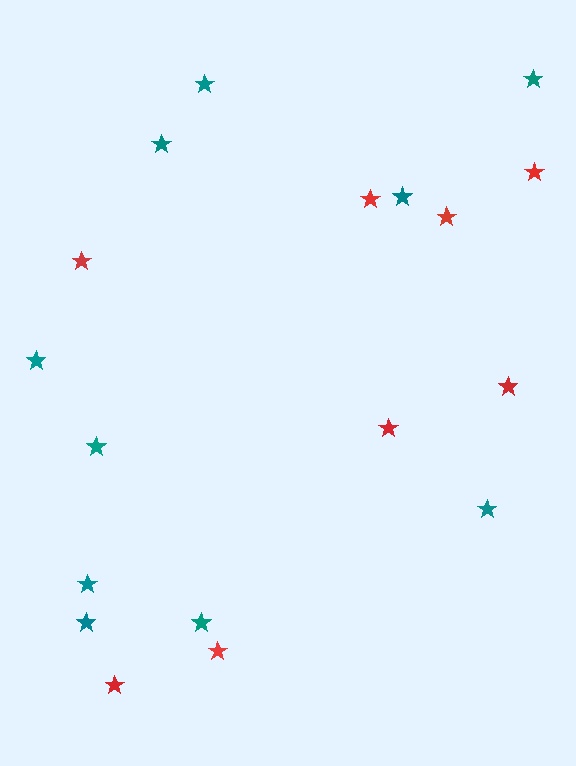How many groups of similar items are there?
There are 2 groups: one group of red stars (8) and one group of teal stars (10).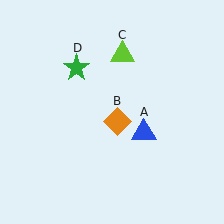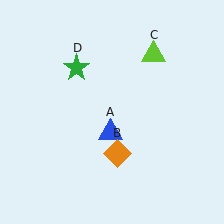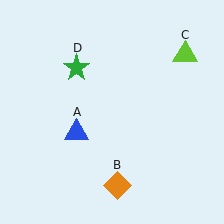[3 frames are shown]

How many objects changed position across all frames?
3 objects changed position: blue triangle (object A), orange diamond (object B), lime triangle (object C).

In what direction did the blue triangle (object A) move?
The blue triangle (object A) moved left.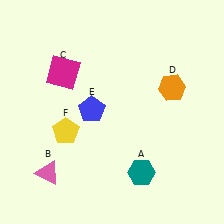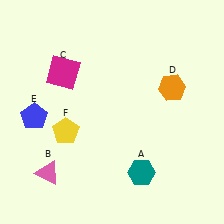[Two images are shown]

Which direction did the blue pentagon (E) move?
The blue pentagon (E) moved left.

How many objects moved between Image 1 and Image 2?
1 object moved between the two images.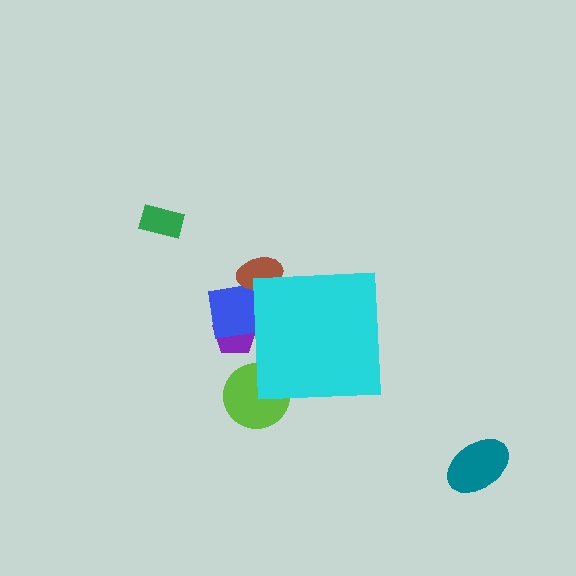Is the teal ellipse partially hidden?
No, the teal ellipse is fully visible.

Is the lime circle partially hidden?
Yes, the lime circle is partially hidden behind the cyan square.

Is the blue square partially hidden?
Yes, the blue square is partially hidden behind the cyan square.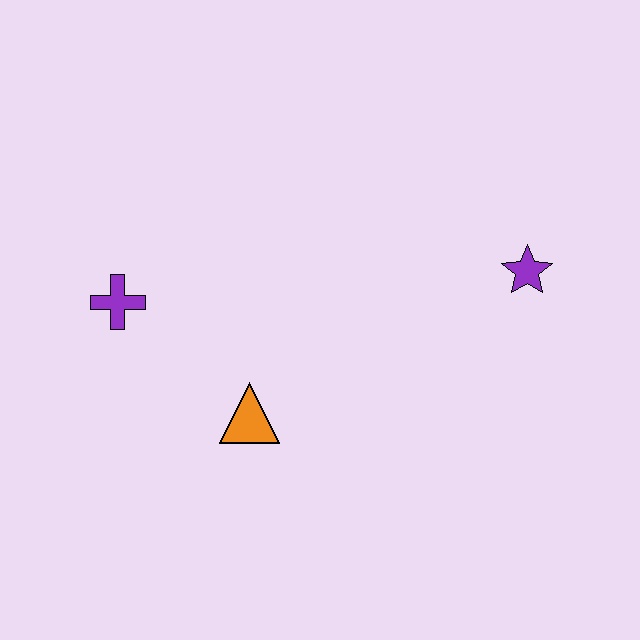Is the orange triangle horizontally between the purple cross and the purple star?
Yes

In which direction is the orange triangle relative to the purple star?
The orange triangle is to the left of the purple star.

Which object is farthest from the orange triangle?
The purple star is farthest from the orange triangle.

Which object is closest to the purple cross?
The orange triangle is closest to the purple cross.